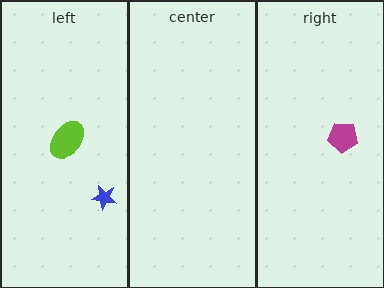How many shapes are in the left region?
2.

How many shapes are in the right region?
1.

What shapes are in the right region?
The magenta pentagon.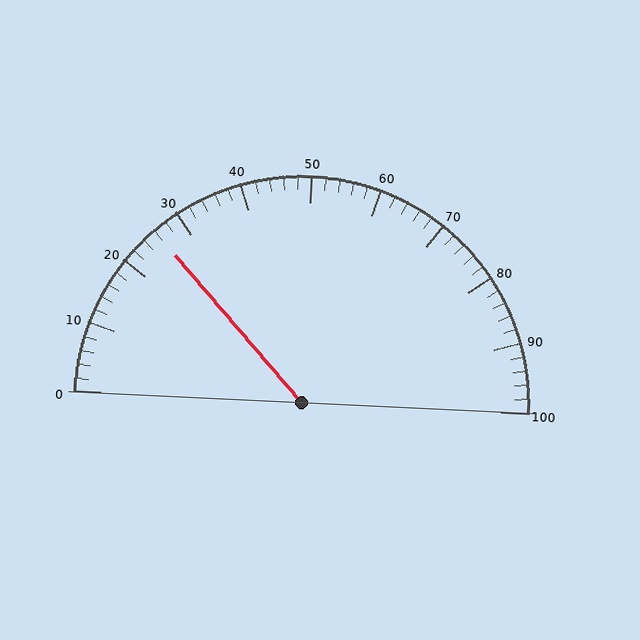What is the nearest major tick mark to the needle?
The nearest major tick mark is 30.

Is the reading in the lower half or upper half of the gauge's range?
The reading is in the lower half of the range (0 to 100).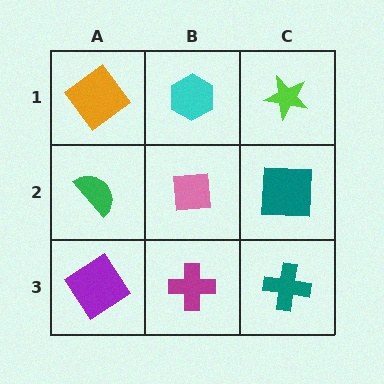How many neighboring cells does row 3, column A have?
2.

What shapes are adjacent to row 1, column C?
A teal square (row 2, column C), a cyan hexagon (row 1, column B).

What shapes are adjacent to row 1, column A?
A green semicircle (row 2, column A), a cyan hexagon (row 1, column B).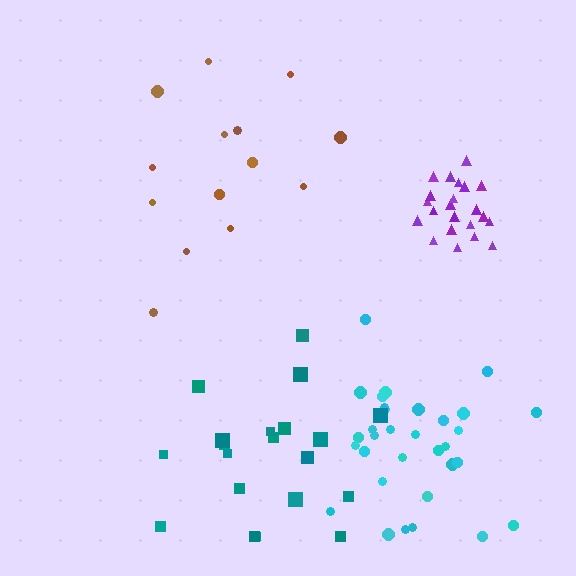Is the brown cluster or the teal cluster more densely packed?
Teal.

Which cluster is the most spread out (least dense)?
Brown.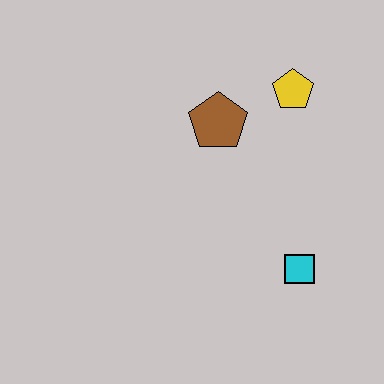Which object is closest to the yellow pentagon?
The brown pentagon is closest to the yellow pentagon.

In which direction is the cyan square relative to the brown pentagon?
The cyan square is below the brown pentagon.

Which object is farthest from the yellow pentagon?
The cyan square is farthest from the yellow pentagon.